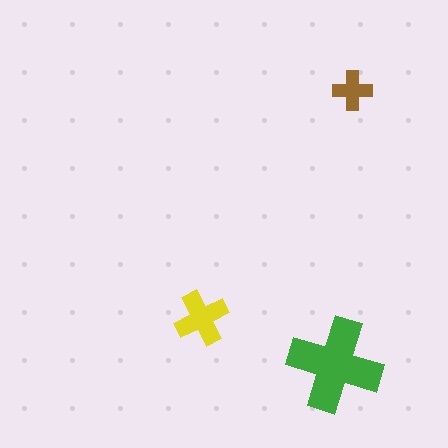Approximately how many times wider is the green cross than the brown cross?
About 2.5 times wider.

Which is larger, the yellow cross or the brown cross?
The yellow one.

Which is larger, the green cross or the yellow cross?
The green one.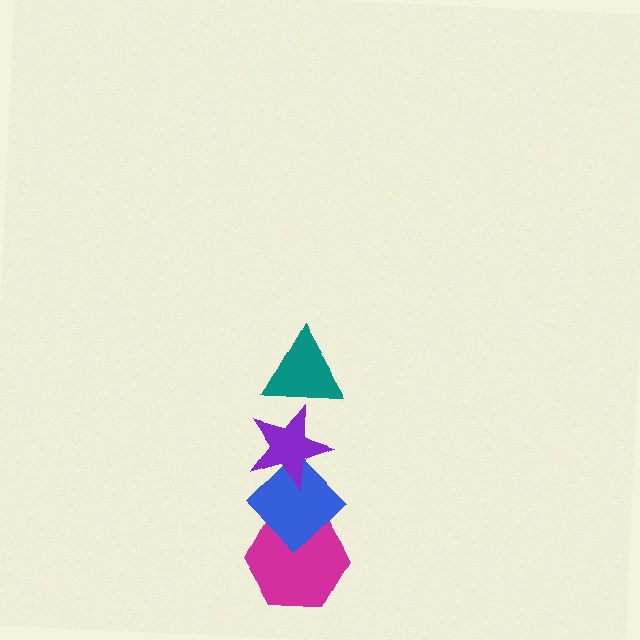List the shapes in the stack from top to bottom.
From top to bottom: the teal triangle, the purple star, the blue diamond, the magenta hexagon.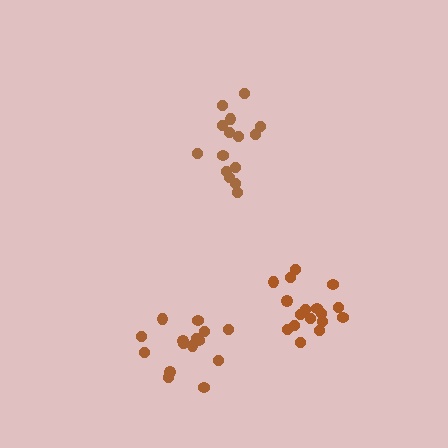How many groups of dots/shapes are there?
There are 3 groups.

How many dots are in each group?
Group 1: 15 dots, Group 2: 15 dots, Group 3: 17 dots (47 total).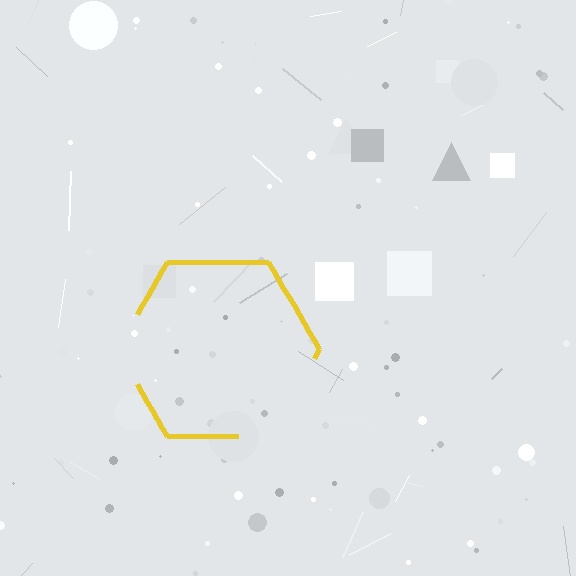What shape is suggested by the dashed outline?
The dashed outline suggests a hexagon.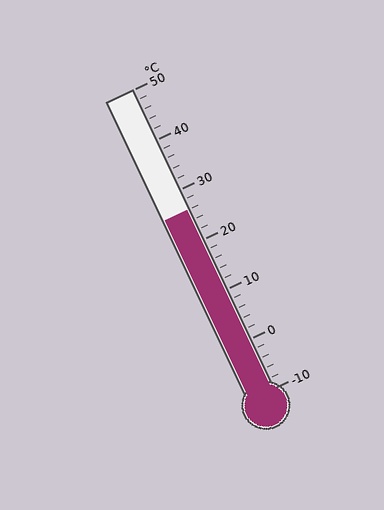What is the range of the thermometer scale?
The thermometer scale ranges from -10°C to 50°C.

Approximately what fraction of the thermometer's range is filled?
The thermometer is filled to approximately 60% of its range.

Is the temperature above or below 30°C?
The temperature is below 30°C.